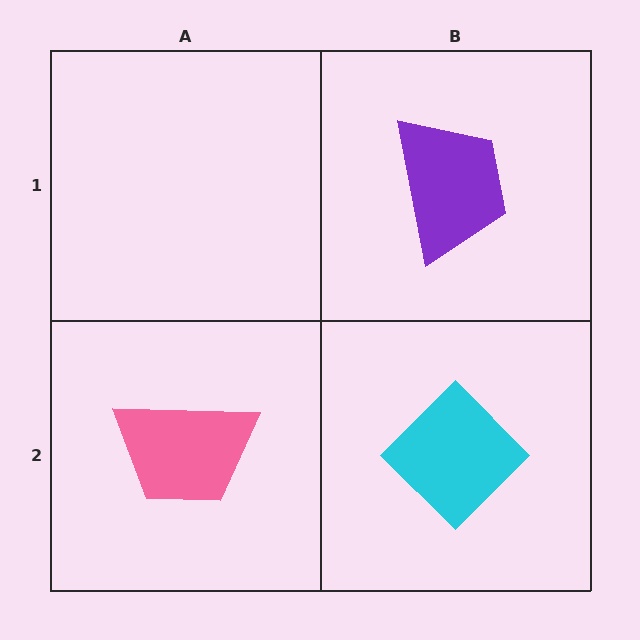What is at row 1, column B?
A purple trapezoid.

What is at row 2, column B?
A cyan diamond.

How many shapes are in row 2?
2 shapes.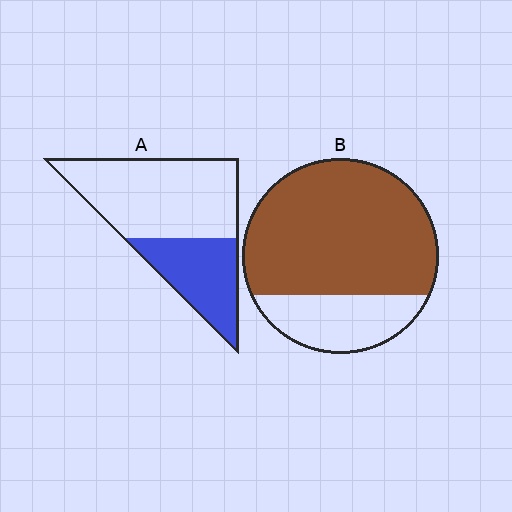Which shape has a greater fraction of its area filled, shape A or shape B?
Shape B.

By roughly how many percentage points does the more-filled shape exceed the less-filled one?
By roughly 40 percentage points (B over A).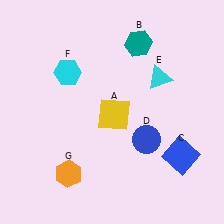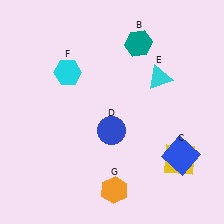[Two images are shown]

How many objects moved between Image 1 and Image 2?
3 objects moved between the two images.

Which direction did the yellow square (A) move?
The yellow square (A) moved right.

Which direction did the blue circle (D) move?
The blue circle (D) moved left.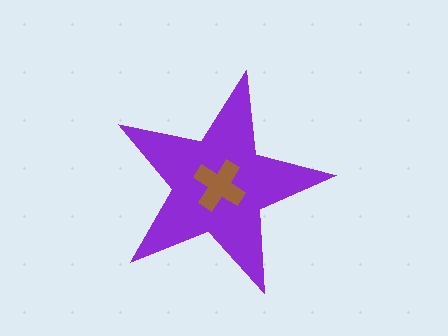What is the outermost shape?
The purple star.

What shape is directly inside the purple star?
The brown cross.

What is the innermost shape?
The brown cross.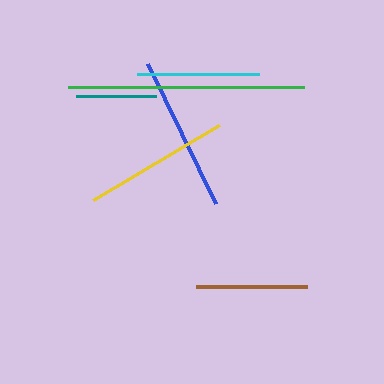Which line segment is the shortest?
The teal line is the shortest at approximately 81 pixels.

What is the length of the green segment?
The green segment is approximately 236 pixels long.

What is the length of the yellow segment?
The yellow segment is approximately 147 pixels long.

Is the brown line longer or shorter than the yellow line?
The yellow line is longer than the brown line.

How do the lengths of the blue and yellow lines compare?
The blue and yellow lines are approximately the same length.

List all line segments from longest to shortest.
From longest to shortest: green, blue, yellow, cyan, brown, teal.